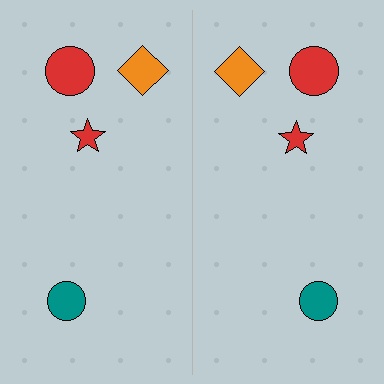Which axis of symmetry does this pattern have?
The pattern has a vertical axis of symmetry running through the center of the image.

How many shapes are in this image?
There are 8 shapes in this image.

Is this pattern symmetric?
Yes, this pattern has bilateral (reflection) symmetry.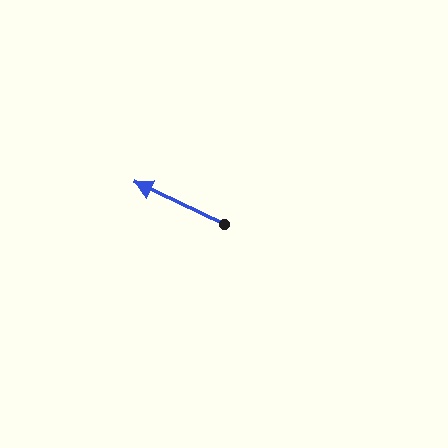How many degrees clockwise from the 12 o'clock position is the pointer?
Approximately 295 degrees.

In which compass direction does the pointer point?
Northwest.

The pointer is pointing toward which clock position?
Roughly 10 o'clock.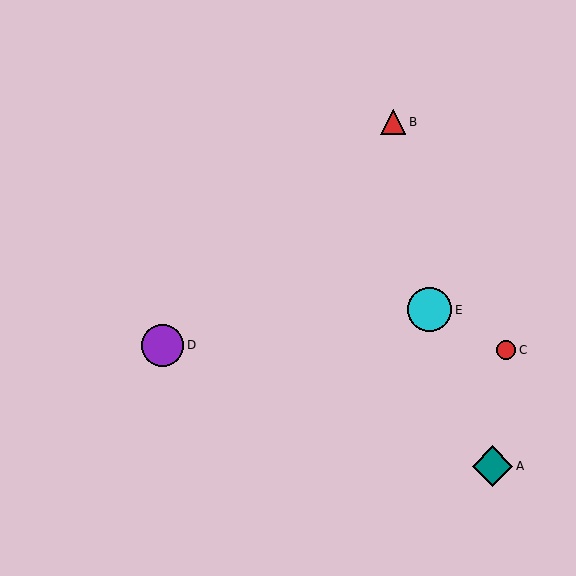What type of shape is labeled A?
Shape A is a teal diamond.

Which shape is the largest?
The cyan circle (labeled E) is the largest.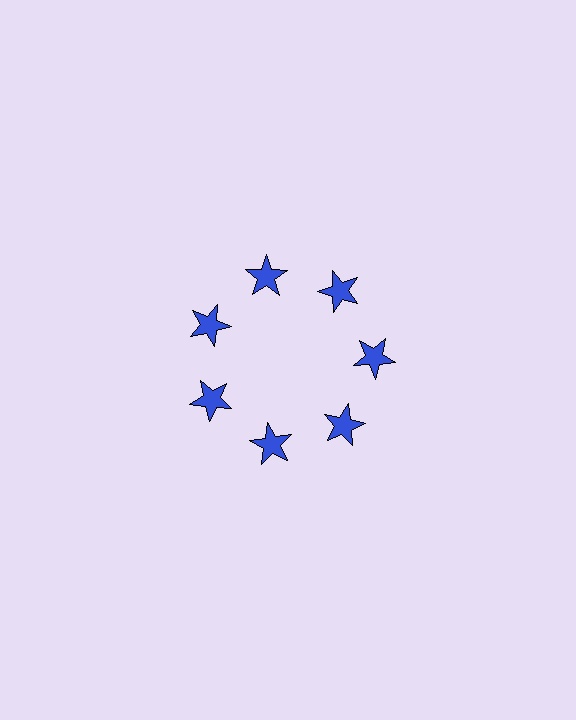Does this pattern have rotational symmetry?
Yes, this pattern has 7-fold rotational symmetry. It looks the same after rotating 51 degrees around the center.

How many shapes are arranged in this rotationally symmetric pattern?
There are 7 shapes, arranged in 7 groups of 1.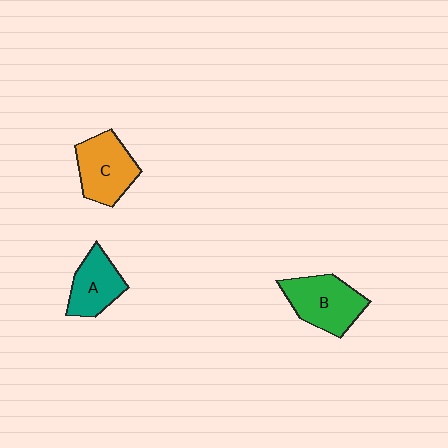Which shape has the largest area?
Shape B (green).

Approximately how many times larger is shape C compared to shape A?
Approximately 1.2 times.